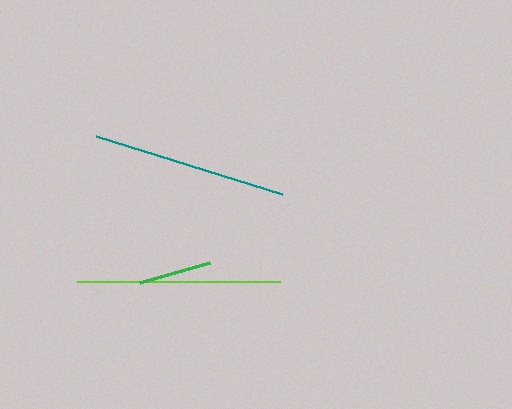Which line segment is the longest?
The lime line is the longest at approximately 203 pixels.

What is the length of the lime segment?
The lime segment is approximately 203 pixels long.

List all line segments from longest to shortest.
From longest to shortest: lime, teal, green.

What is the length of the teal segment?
The teal segment is approximately 195 pixels long.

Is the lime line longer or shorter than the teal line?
The lime line is longer than the teal line.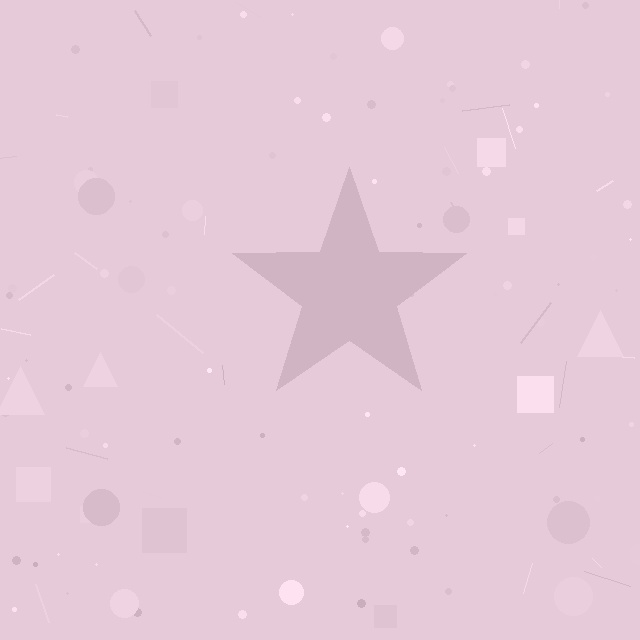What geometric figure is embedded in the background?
A star is embedded in the background.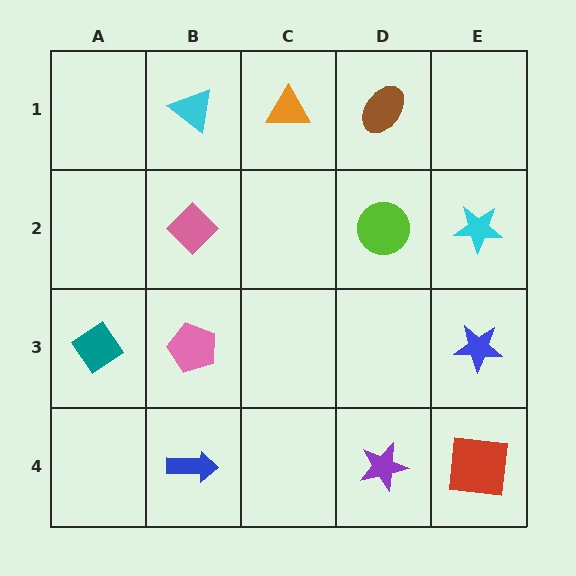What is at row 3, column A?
A teal diamond.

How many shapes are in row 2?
3 shapes.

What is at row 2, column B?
A pink diamond.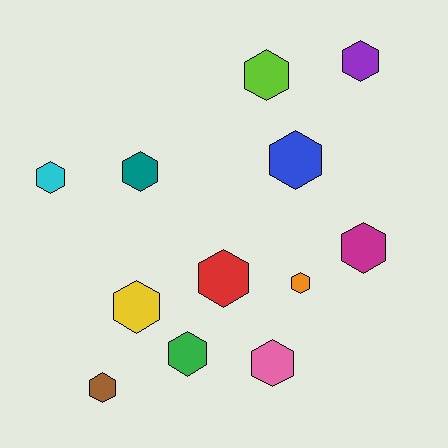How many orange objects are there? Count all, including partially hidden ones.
There is 1 orange object.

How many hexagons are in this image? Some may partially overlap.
There are 12 hexagons.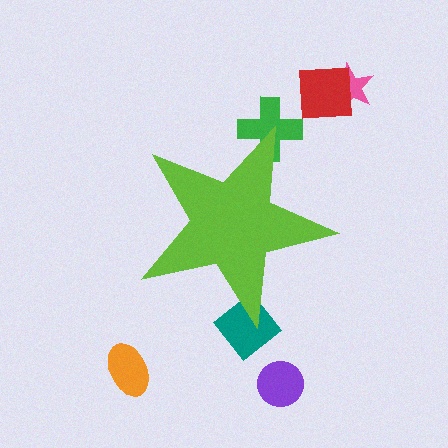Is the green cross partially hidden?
Yes, the green cross is partially hidden behind the lime star.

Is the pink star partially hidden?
No, the pink star is fully visible.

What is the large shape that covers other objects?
A lime star.